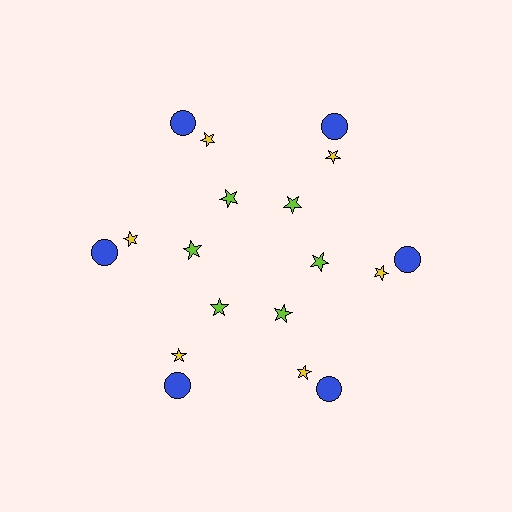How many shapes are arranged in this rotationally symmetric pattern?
There are 18 shapes, arranged in 6 groups of 3.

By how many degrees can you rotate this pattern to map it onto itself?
The pattern maps onto itself every 60 degrees of rotation.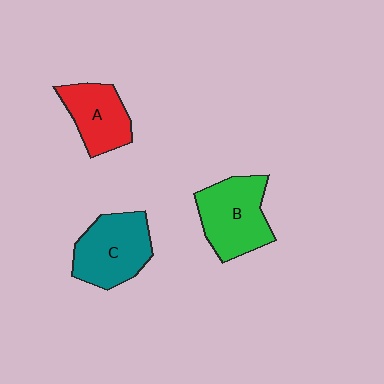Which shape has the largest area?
Shape B (green).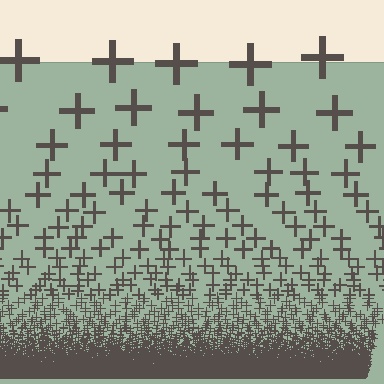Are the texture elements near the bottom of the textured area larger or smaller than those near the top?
Smaller. The gradient is inverted — elements near the bottom are smaller and denser.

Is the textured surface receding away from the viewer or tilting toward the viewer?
The surface appears to tilt toward the viewer. Texture elements get larger and sparser toward the top.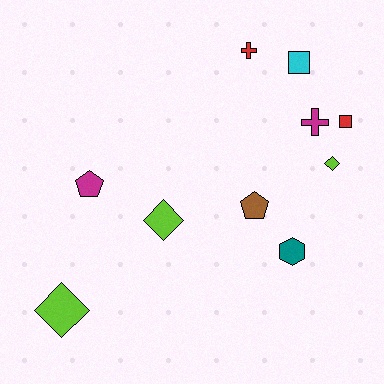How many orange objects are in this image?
There are no orange objects.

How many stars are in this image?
There are no stars.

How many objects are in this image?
There are 10 objects.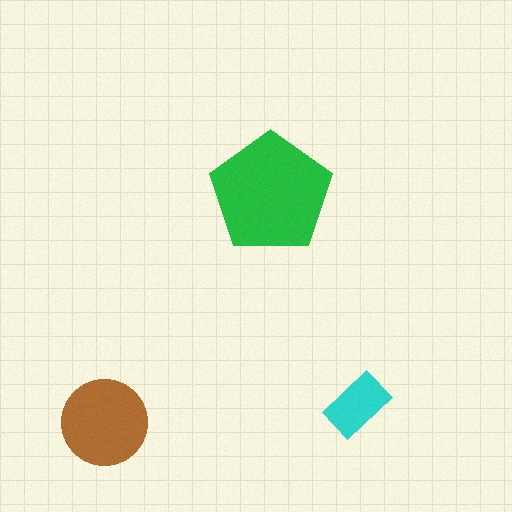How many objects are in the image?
There are 3 objects in the image.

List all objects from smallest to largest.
The cyan rectangle, the brown circle, the green pentagon.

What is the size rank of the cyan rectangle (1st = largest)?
3rd.